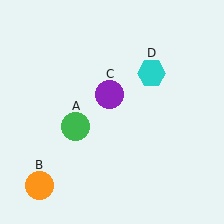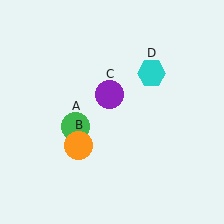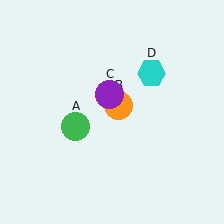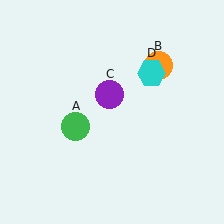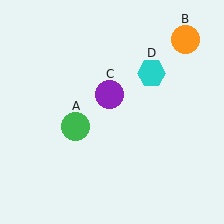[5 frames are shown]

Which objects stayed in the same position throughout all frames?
Green circle (object A) and purple circle (object C) and cyan hexagon (object D) remained stationary.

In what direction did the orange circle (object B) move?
The orange circle (object B) moved up and to the right.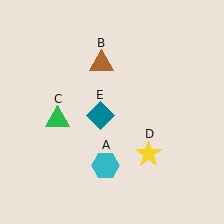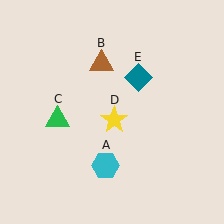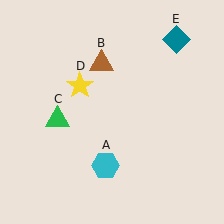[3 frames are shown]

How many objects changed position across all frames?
2 objects changed position: yellow star (object D), teal diamond (object E).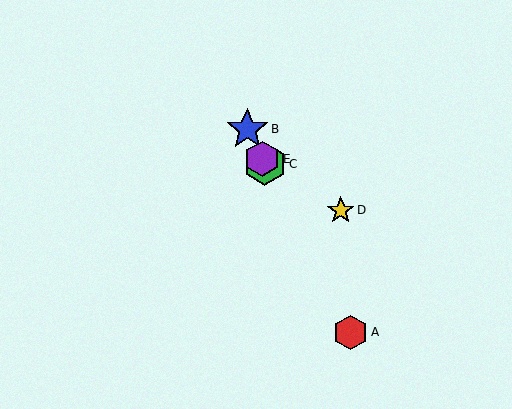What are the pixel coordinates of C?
Object C is at (265, 164).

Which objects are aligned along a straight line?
Objects A, B, C, E are aligned along a straight line.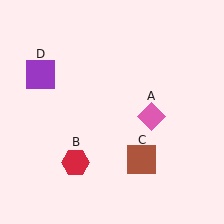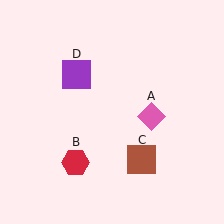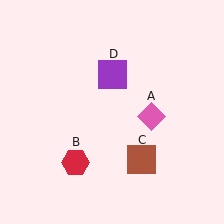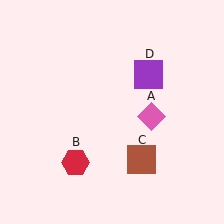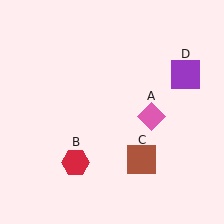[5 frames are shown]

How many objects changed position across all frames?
1 object changed position: purple square (object D).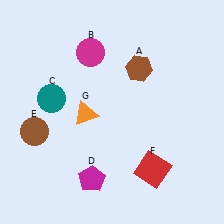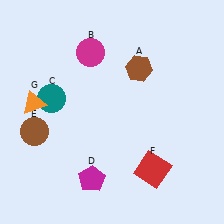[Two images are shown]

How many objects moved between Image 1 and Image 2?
1 object moved between the two images.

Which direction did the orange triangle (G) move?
The orange triangle (G) moved left.